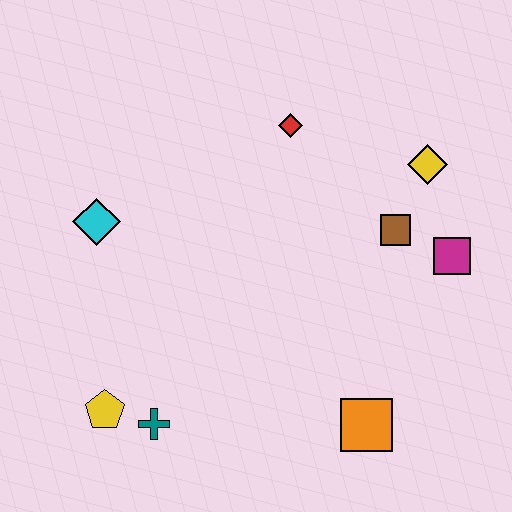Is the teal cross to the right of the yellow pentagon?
Yes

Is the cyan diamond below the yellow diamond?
Yes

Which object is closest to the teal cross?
The yellow pentagon is closest to the teal cross.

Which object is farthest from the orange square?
The cyan diamond is farthest from the orange square.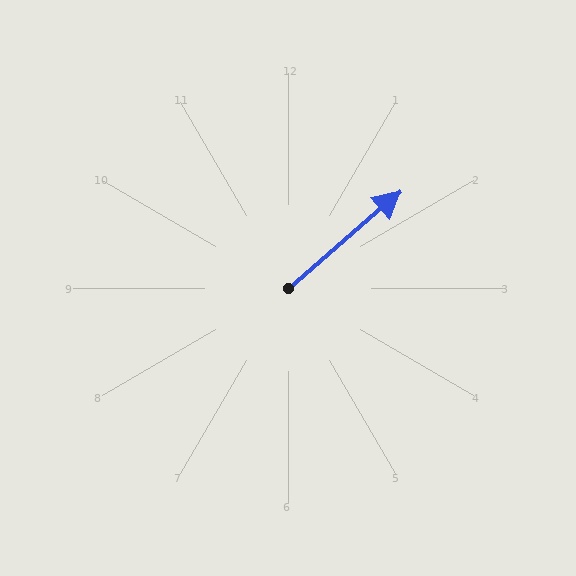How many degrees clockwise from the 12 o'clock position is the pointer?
Approximately 49 degrees.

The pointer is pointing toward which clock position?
Roughly 2 o'clock.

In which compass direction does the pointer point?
Northeast.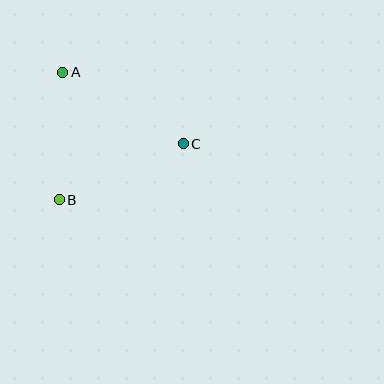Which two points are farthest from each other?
Points A and C are farthest from each other.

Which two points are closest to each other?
Points A and B are closest to each other.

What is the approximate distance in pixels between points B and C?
The distance between B and C is approximately 136 pixels.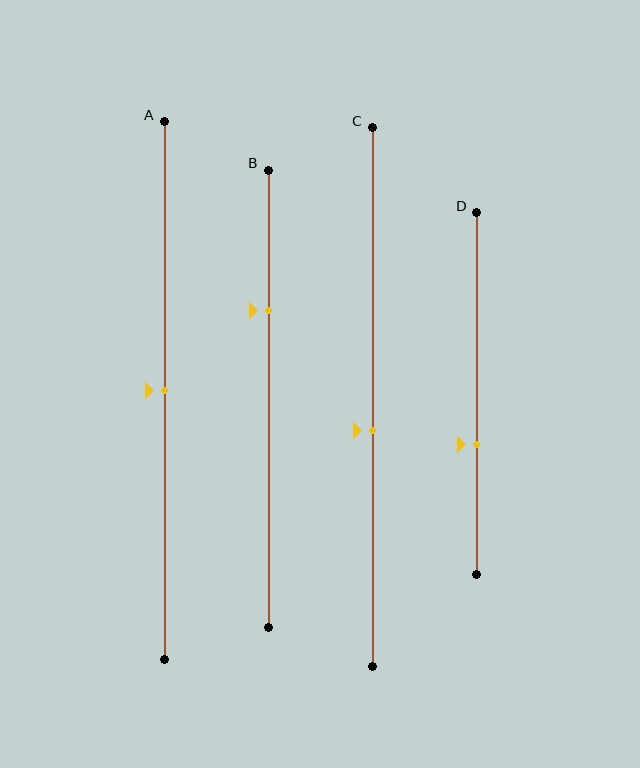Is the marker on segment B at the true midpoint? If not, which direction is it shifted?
No, the marker on segment B is shifted upward by about 19% of the segment length.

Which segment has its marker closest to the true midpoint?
Segment A has its marker closest to the true midpoint.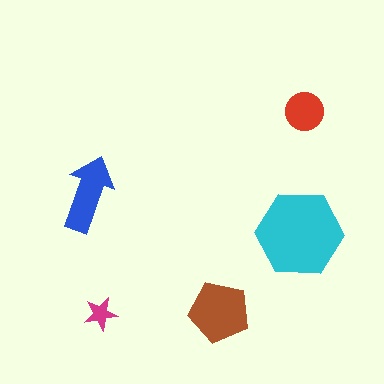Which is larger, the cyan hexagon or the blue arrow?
The cyan hexagon.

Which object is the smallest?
The magenta star.